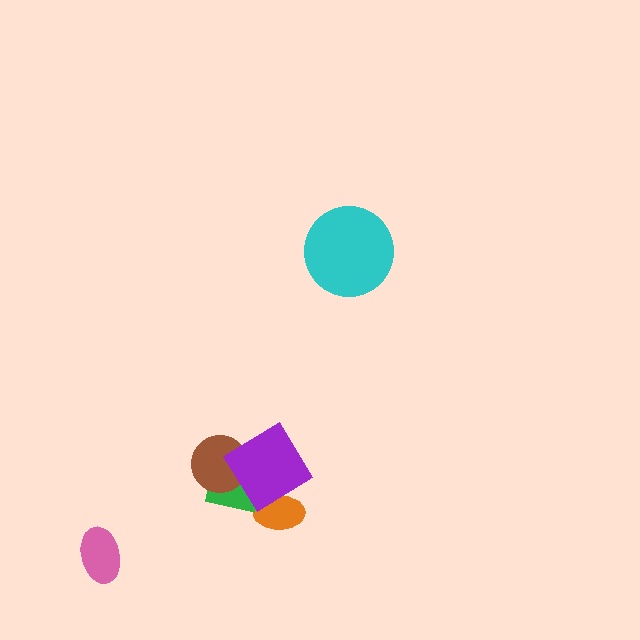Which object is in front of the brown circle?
The purple diamond is in front of the brown circle.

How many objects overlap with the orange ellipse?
2 objects overlap with the orange ellipse.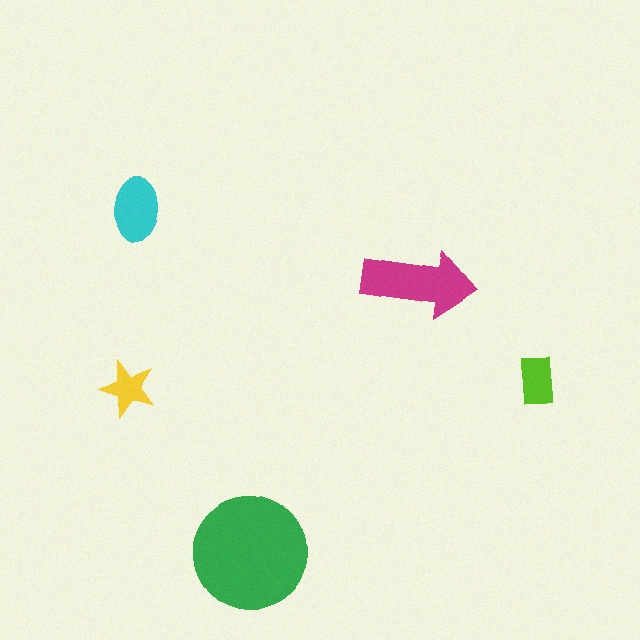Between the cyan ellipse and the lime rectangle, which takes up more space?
The cyan ellipse.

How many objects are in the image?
There are 5 objects in the image.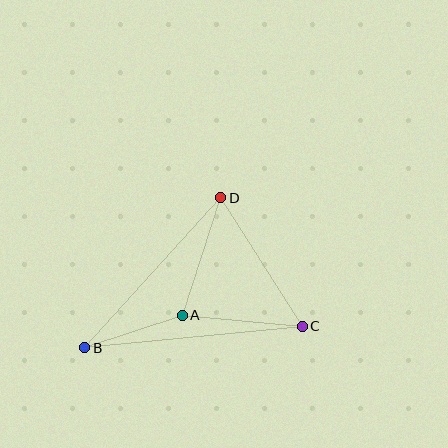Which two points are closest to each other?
Points A and B are closest to each other.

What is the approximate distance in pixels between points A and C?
The distance between A and C is approximately 120 pixels.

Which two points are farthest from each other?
Points B and C are farthest from each other.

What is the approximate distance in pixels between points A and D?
The distance between A and D is approximately 123 pixels.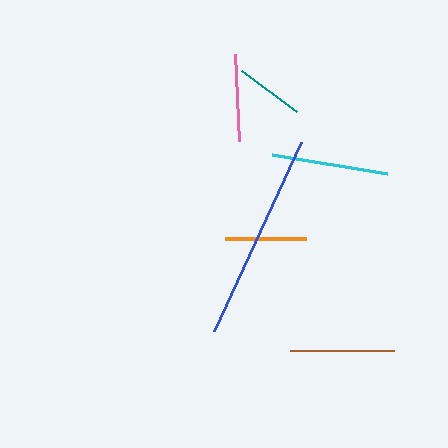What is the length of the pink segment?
The pink segment is approximately 87 pixels long.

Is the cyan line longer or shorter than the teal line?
The cyan line is longer than the teal line.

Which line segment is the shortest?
The teal line is the shortest at approximately 69 pixels.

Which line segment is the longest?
The blue line is the longest at approximately 208 pixels.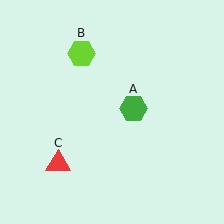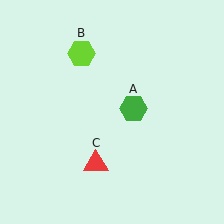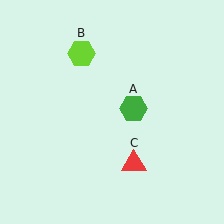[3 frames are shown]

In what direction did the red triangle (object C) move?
The red triangle (object C) moved right.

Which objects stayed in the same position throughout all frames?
Green hexagon (object A) and lime hexagon (object B) remained stationary.